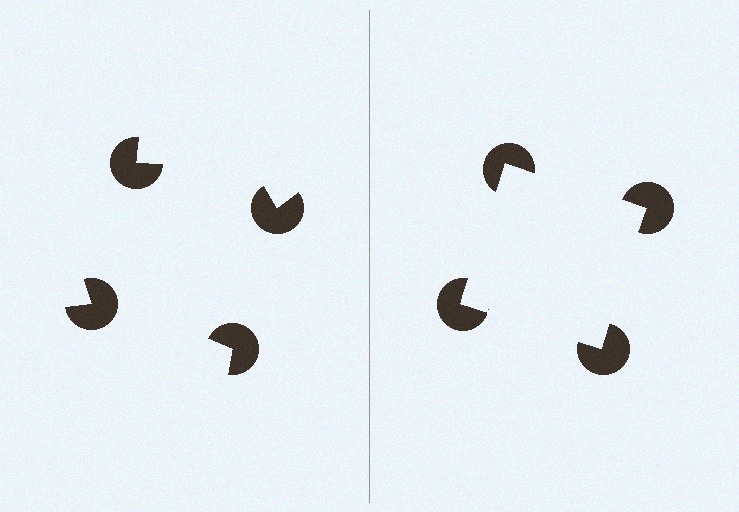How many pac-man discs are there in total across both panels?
8 — 4 on each side.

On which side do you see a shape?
An illusory square appears on the right side. On the left side the wedge cuts are rotated, so no coherent shape forms.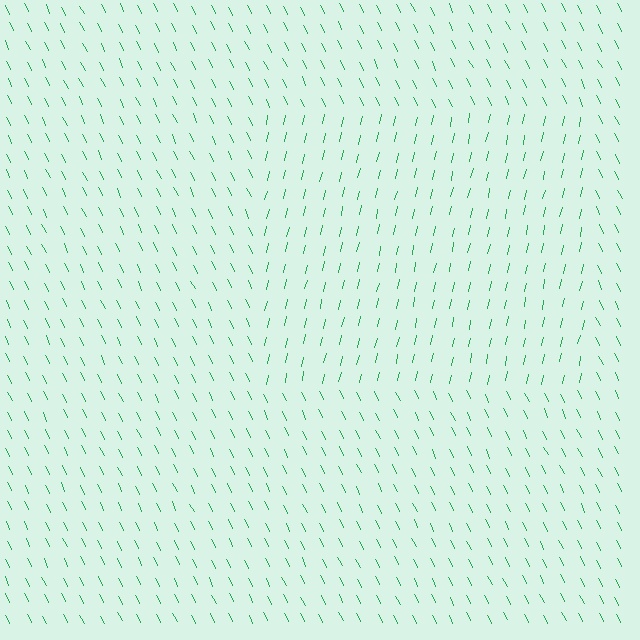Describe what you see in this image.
The image is filled with small green line segments. A rectangle region in the image has lines oriented differently from the surrounding lines, creating a visible texture boundary.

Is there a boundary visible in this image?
Yes, there is a texture boundary formed by a change in line orientation.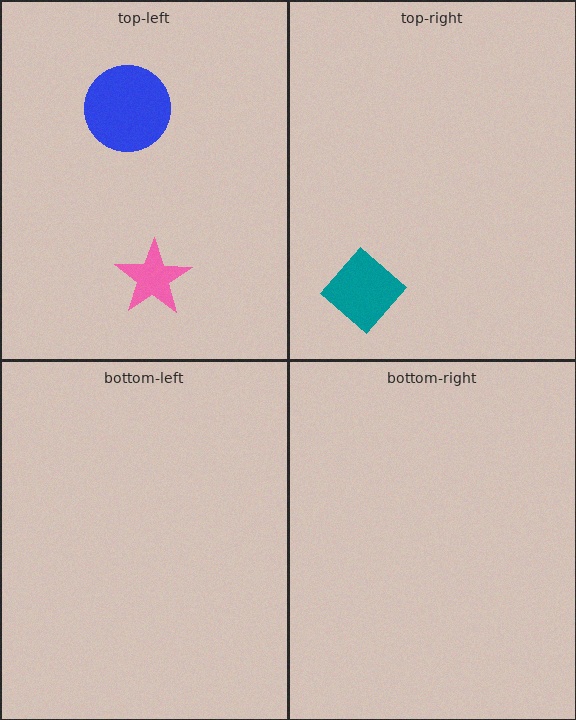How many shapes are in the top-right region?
1.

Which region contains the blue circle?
The top-left region.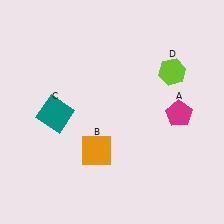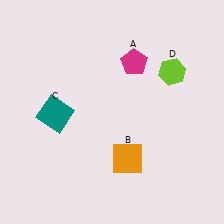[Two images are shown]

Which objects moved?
The objects that moved are: the magenta pentagon (A), the orange square (B).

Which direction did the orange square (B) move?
The orange square (B) moved right.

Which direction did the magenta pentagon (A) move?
The magenta pentagon (A) moved up.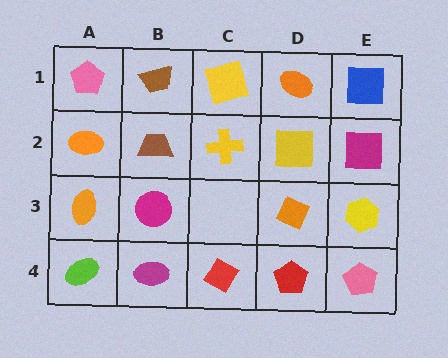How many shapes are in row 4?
5 shapes.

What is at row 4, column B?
A magenta ellipse.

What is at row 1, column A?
A pink pentagon.